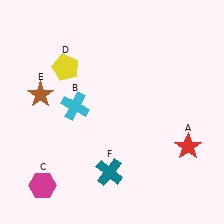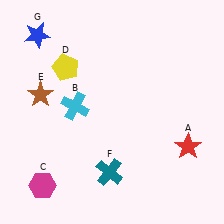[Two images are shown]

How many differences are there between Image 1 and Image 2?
There is 1 difference between the two images.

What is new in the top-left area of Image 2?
A blue star (G) was added in the top-left area of Image 2.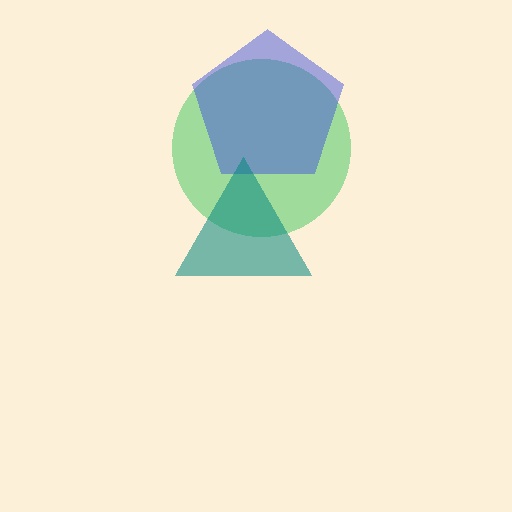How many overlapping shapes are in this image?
There are 3 overlapping shapes in the image.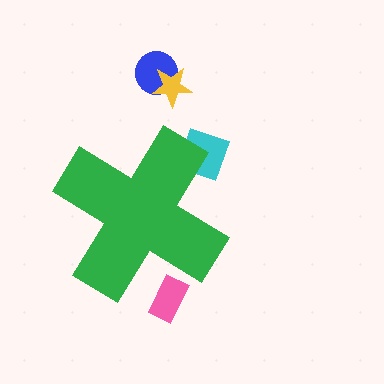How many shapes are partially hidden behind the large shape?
2 shapes are partially hidden.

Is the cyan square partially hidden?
Yes, the cyan square is partially hidden behind the green cross.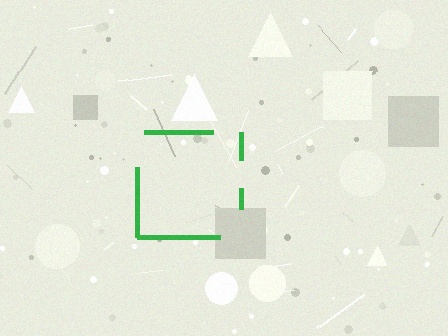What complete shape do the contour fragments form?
The contour fragments form a square.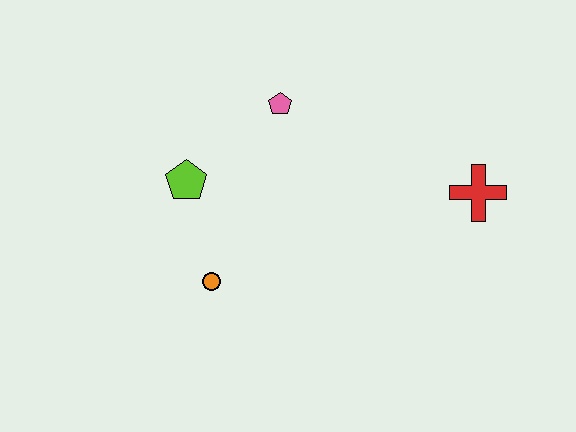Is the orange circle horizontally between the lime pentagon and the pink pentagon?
Yes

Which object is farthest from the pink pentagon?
The red cross is farthest from the pink pentagon.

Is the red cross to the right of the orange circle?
Yes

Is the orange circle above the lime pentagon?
No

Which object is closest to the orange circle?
The lime pentagon is closest to the orange circle.